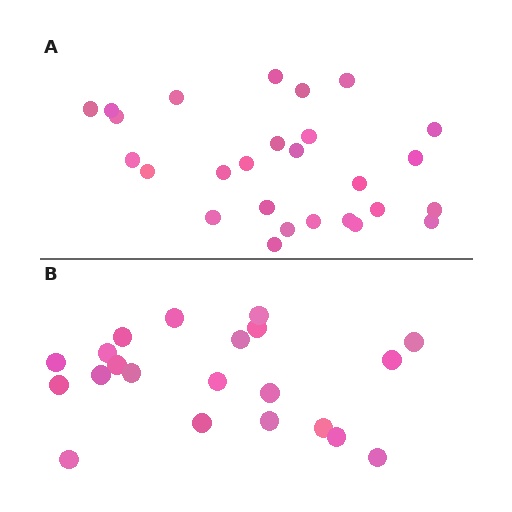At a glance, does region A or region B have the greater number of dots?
Region A (the top region) has more dots.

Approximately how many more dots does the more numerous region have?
Region A has about 6 more dots than region B.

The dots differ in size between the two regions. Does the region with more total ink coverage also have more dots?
No. Region B has more total ink coverage because its dots are larger, but region A actually contains more individual dots. Total area can be misleading — the number of items is what matters here.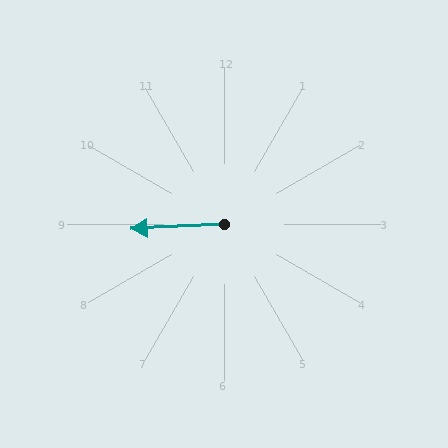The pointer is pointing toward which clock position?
Roughly 9 o'clock.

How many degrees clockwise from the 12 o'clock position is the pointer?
Approximately 267 degrees.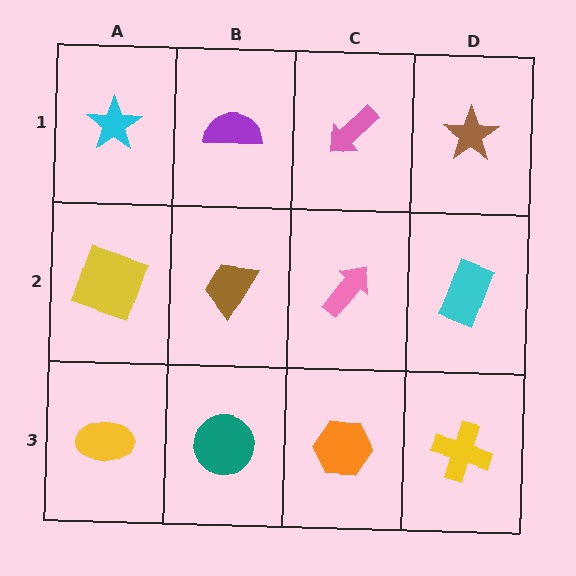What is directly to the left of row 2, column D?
A pink arrow.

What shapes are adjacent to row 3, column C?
A pink arrow (row 2, column C), a teal circle (row 3, column B), a yellow cross (row 3, column D).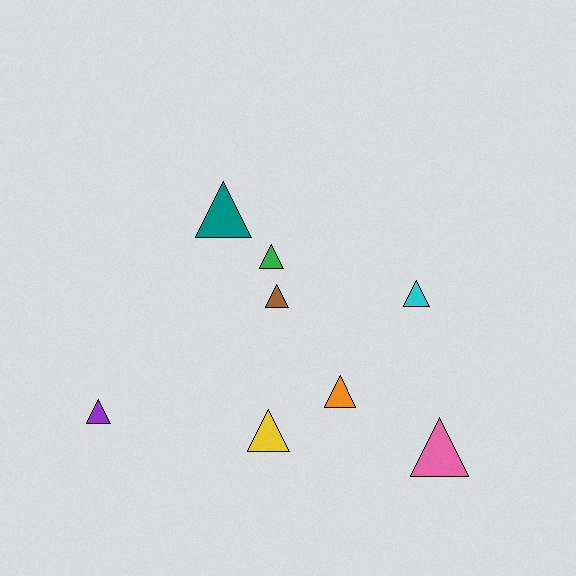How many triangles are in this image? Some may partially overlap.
There are 8 triangles.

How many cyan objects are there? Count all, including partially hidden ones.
There is 1 cyan object.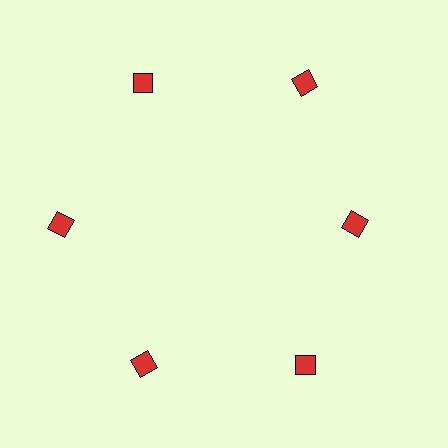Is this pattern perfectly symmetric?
No. The 6 red diamonds are arranged in a ring, but one element near the 3 o'clock position is pulled inward toward the center, breaking the 6-fold rotational symmetry.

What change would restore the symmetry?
The symmetry would be restored by moving it outward, back onto the ring so that all 6 diamonds sit at equal angles and equal distance from the center.